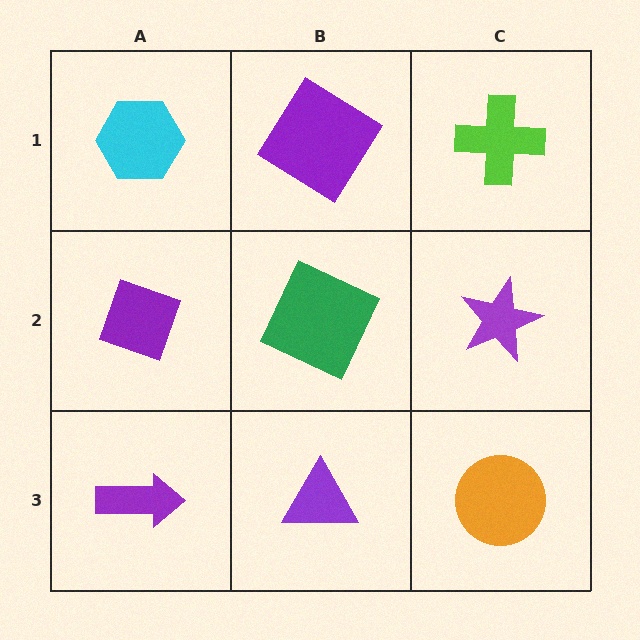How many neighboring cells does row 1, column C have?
2.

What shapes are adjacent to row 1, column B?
A green square (row 2, column B), a cyan hexagon (row 1, column A), a lime cross (row 1, column C).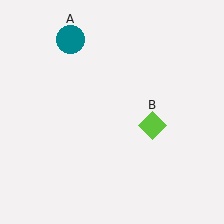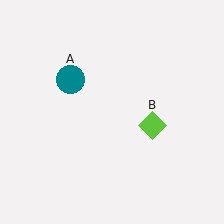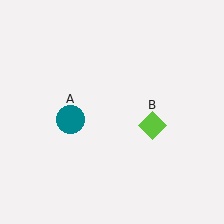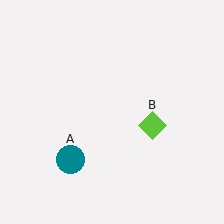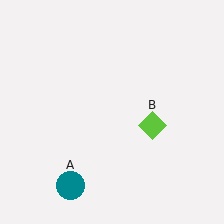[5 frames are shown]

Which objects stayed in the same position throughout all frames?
Lime diamond (object B) remained stationary.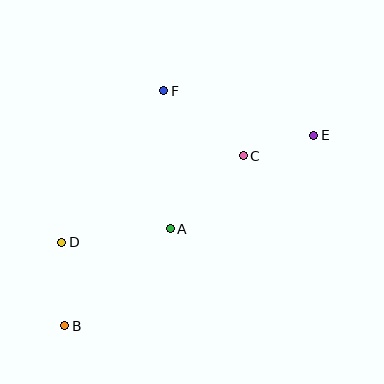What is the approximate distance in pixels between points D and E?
The distance between D and E is approximately 273 pixels.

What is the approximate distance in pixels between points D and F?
The distance between D and F is approximately 183 pixels.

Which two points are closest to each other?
Points C and E are closest to each other.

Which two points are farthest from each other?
Points B and E are farthest from each other.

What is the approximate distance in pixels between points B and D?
The distance between B and D is approximately 83 pixels.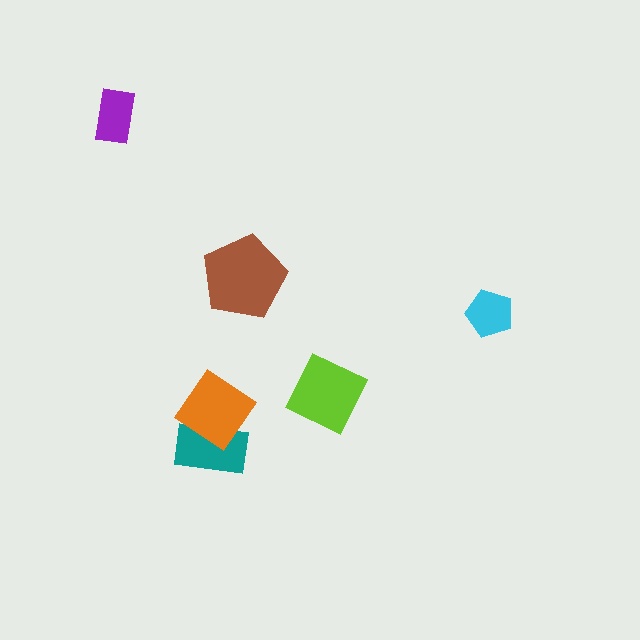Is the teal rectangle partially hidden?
Yes, it is partially covered by another shape.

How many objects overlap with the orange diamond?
1 object overlaps with the orange diamond.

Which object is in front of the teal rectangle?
The orange diamond is in front of the teal rectangle.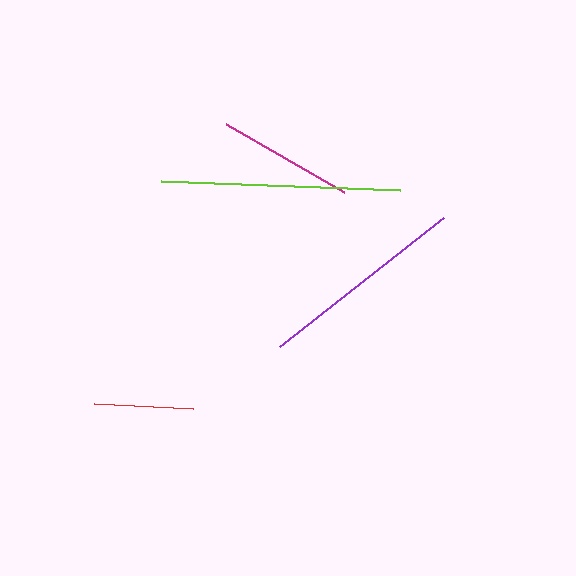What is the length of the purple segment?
The purple segment is approximately 209 pixels long.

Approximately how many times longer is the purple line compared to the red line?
The purple line is approximately 2.1 times the length of the red line.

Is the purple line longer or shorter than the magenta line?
The purple line is longer than the magenta line.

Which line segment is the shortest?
The red line is the shortest at approximately 99 pixels.